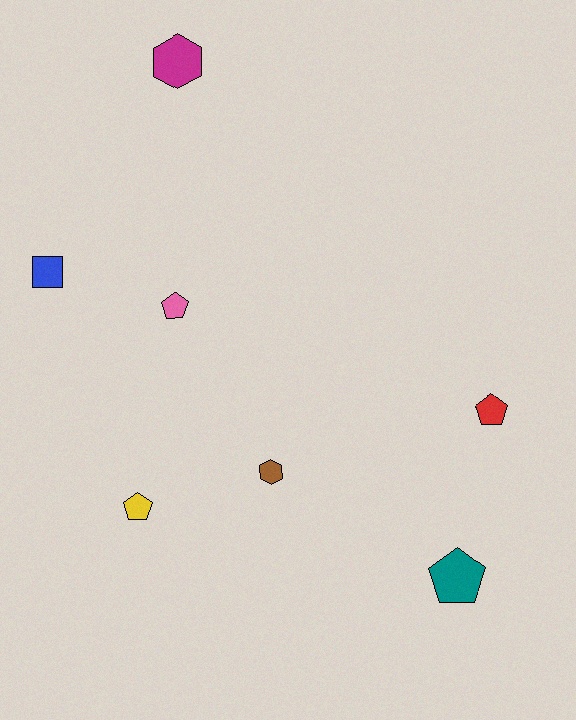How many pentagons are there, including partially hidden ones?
There are 4 pentagons.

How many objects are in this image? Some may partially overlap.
There are 7 objects.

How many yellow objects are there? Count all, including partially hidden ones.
There is 1 yellow object.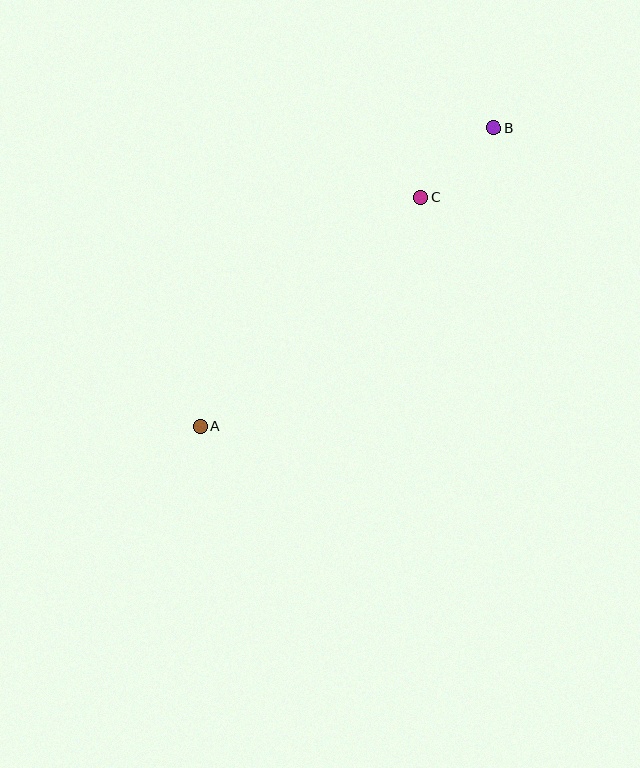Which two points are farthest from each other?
Points A and B are farthest from each other.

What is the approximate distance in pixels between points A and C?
The distance between A and C is approximately 318 pixels.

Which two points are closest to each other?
Points B and C are closest to each other.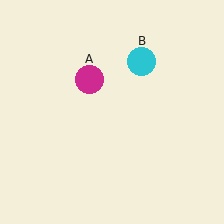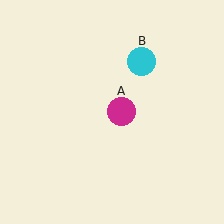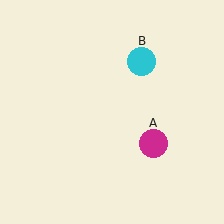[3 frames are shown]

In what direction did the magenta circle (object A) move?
The magenta circle (object A) moved down and to the right.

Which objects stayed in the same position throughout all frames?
Cyan circle (object B) remained stationary.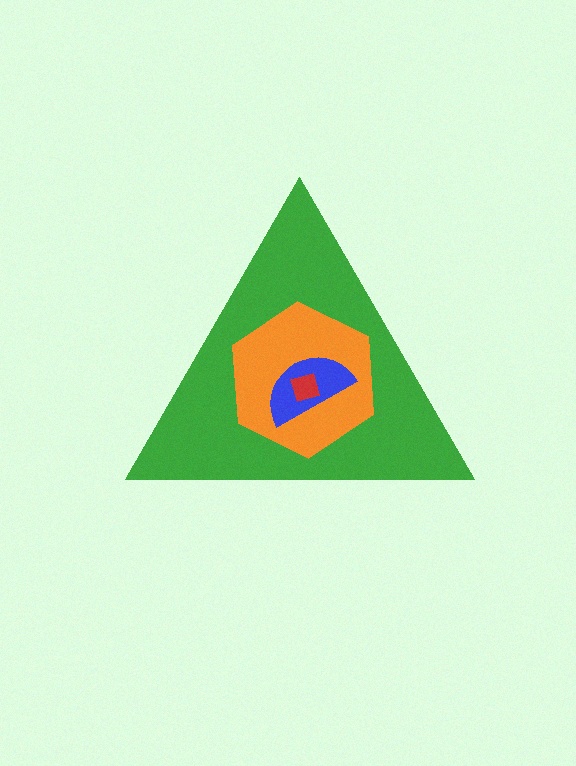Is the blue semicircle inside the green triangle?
Yes.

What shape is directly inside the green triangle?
The orange hexagon.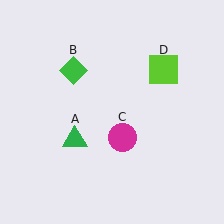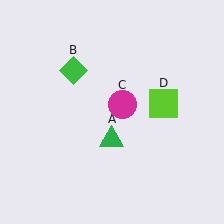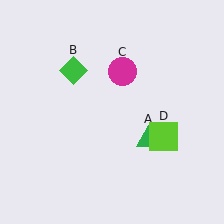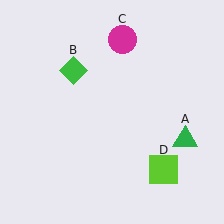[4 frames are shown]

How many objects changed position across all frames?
3 objects changed position: green triangle (object A), magenta circle (object C), lime square (object D).